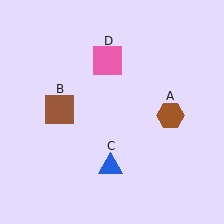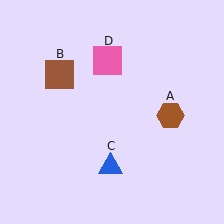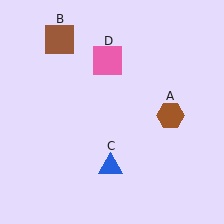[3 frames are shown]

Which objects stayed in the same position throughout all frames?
Brown hexagon (object A) and blue triangle (object C) and pink square (object D) remained stationary.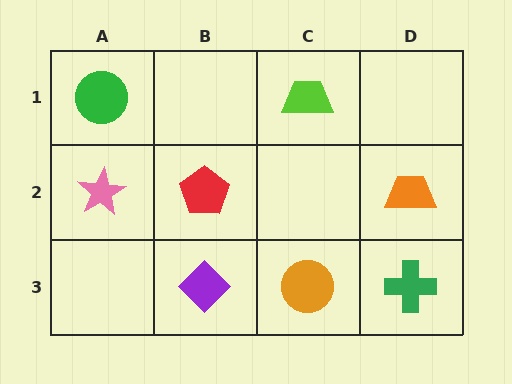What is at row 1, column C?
A lime trapezoid.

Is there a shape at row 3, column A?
No, that cell is empty.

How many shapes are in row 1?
2 shapes.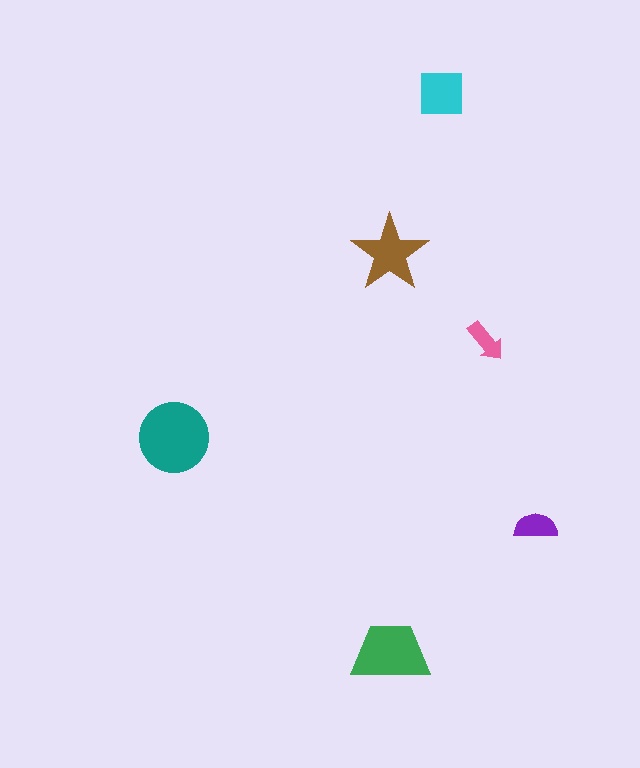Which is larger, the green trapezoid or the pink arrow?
The green trapezoid.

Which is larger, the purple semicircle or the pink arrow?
The purple semicircle.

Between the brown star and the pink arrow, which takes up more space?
The brown star.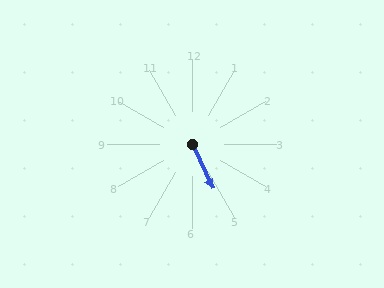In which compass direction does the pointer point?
Southeast.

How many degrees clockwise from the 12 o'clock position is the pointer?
Approximately 155 degrees.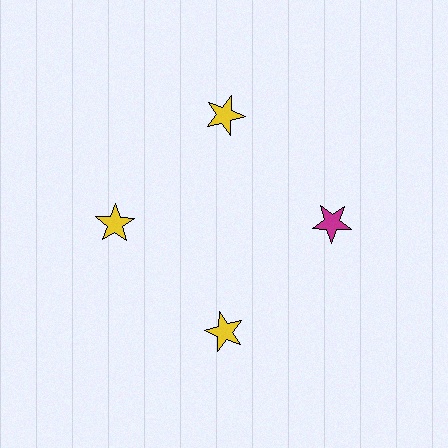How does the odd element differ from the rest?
It has a different color: magenta instead of yellow.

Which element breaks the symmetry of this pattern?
The magenta star at roughly the 3 o'clock position breaks the symmetry. All other shapes are yellow stars.